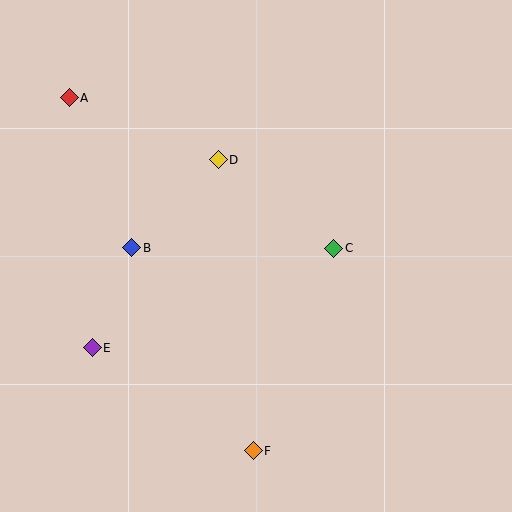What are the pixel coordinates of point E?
Point E is at (92, 348).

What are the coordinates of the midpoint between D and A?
The midpoint between D and A is at (144, 129).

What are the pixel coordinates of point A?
Point A is at (69, 98).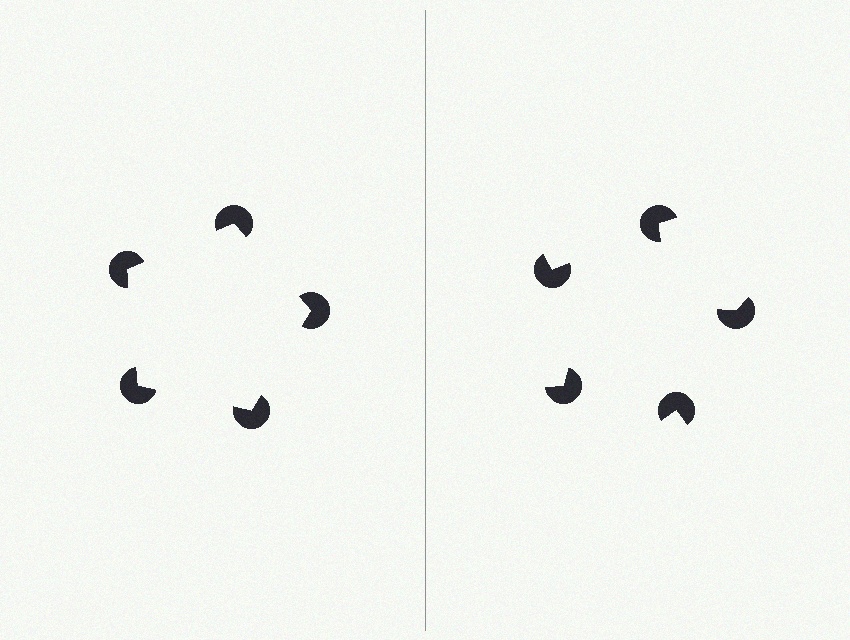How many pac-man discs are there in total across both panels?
10 — 5 on each side.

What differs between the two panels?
The pac-man discs are positioned identically on both sides; only the wedge orientations differ. On the left they align to a pentagon; on the right they are misaligned.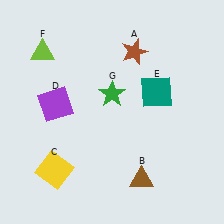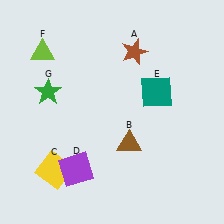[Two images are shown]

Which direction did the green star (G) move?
The green star (G) moved left.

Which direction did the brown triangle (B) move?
The brown triangle (B) moved up.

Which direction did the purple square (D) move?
The purple square (D) moved down.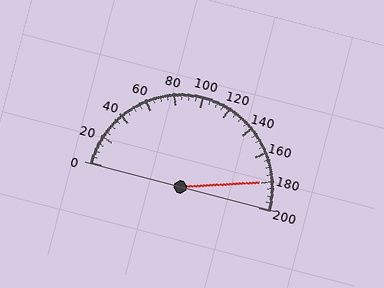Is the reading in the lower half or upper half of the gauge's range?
The reading is in the upper half of the range (0 to 200).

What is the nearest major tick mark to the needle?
The nearest major tick mark is 180.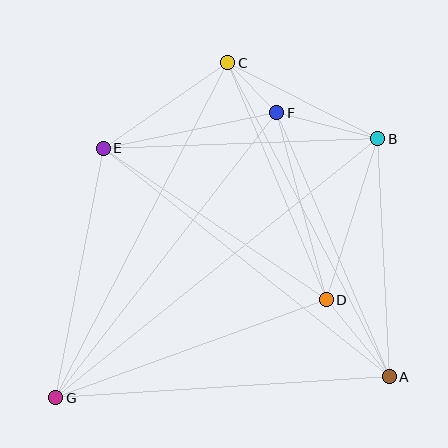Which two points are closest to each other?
Points C and F are closest to each other.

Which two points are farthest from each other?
Points B and G are farthest from each other.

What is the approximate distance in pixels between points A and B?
The distance between A and B is approximately 238 pixels.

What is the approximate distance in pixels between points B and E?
The distance between B and E is approximately 274 pixels.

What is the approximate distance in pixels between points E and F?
The distance between E and F is approximately 177 pixels.